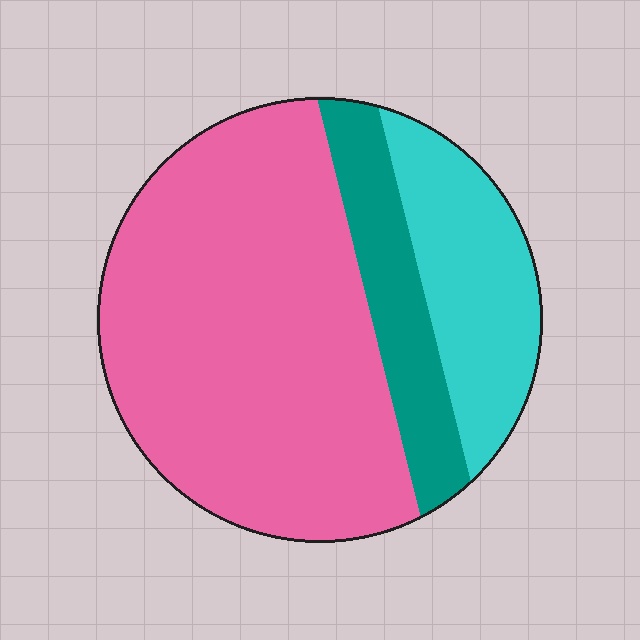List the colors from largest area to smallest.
From largest to smallest: pink, cyan, teal.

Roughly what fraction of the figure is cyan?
Cyan covers about 20% of the figure.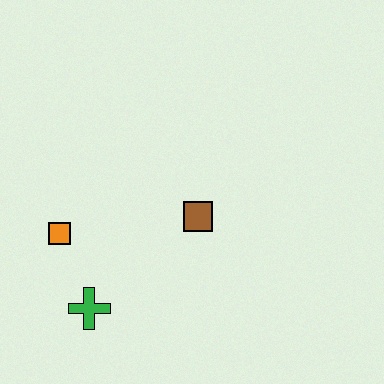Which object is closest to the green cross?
The orange square is closest to the green cross.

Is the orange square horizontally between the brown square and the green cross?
No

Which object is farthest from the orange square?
The brown square is farthest from the orange square.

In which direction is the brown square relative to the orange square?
The brown square is to the right of the orange square.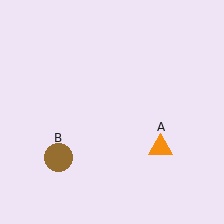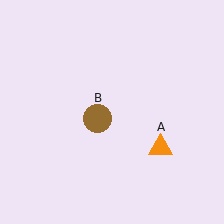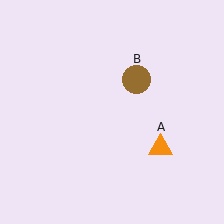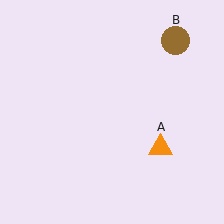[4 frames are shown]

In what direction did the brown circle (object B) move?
The brown circle (object B) moved up and to the right.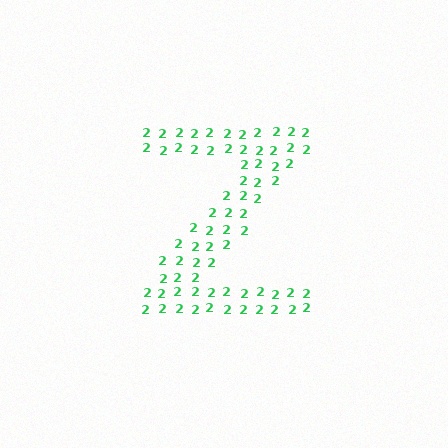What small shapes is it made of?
It is made of small digit 2's.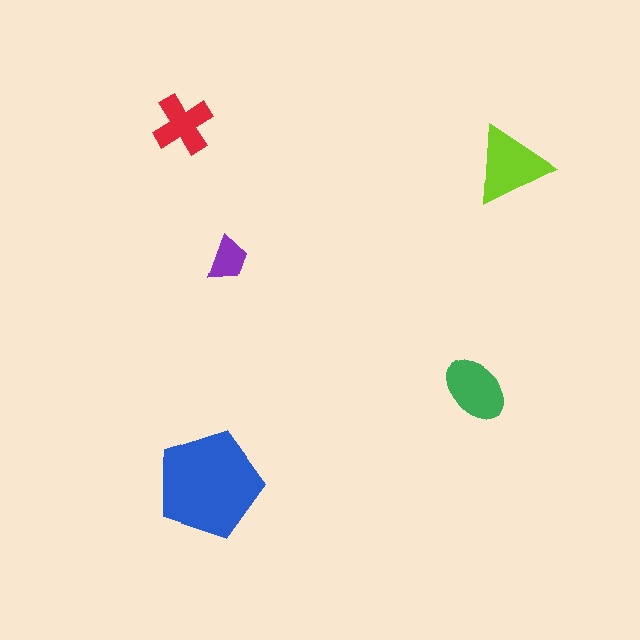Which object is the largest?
The blue pentagon.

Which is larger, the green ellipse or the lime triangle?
The lime triangle.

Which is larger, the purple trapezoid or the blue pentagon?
The blue pentagon.